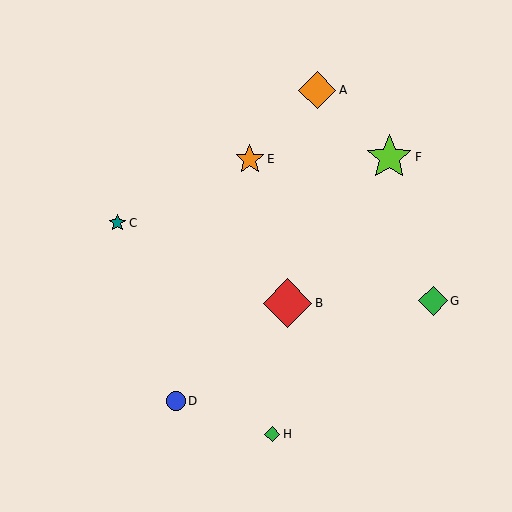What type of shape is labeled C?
Shape C is a teal star.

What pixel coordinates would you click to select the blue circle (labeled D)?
Click at (176, 401) to select the blue circle D.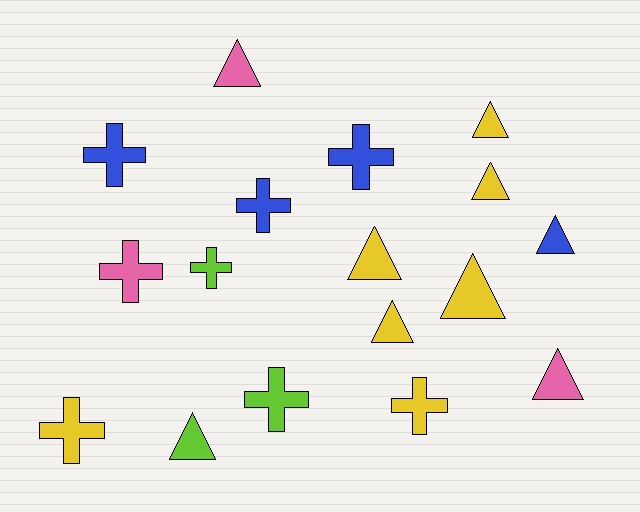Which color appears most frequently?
Yellow, with 7 objects.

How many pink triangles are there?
There are 2 pink triangles.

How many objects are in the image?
There are 17 objects.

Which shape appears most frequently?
Triangle, with 9 objects.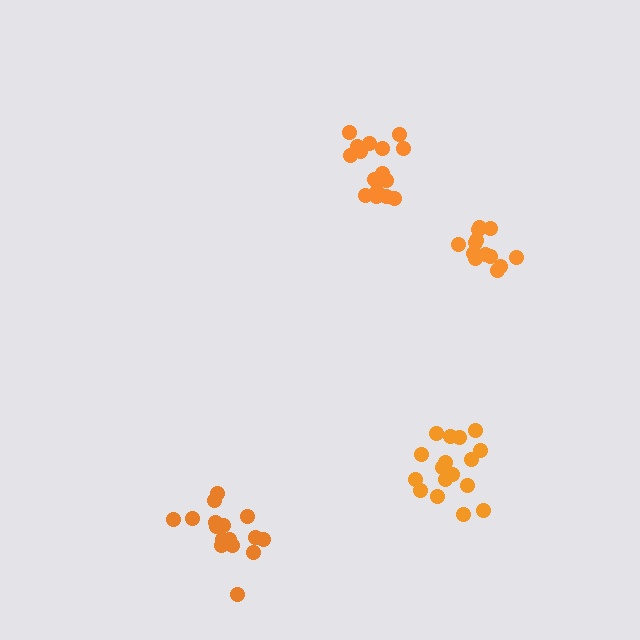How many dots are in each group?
Group 1: 16 dots, Group 2: 16 dots, Group 3: 17 dots, Group 4: 13 dots (62 total).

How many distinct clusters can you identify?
There are 4 distinct clusters.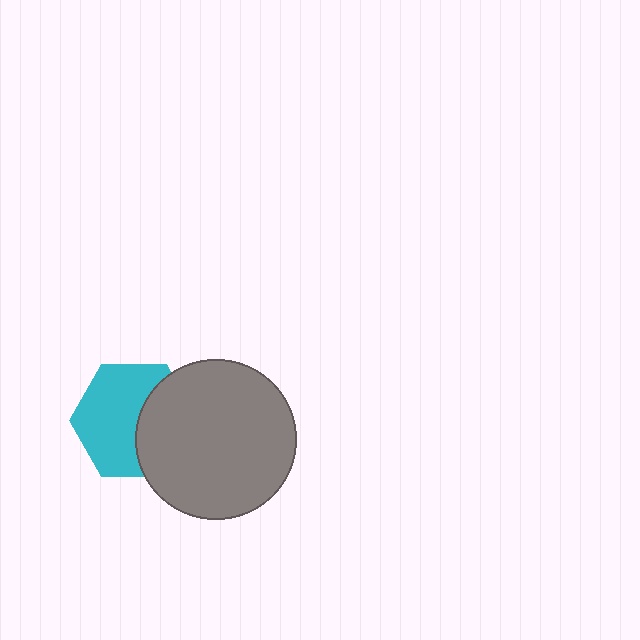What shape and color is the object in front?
The object in front is a gray circle.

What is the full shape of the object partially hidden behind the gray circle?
The partially hidden object is a cyan hexagon.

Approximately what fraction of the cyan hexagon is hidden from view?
Roughly 39% of the cyan hexagon is hidden behind the gray circle.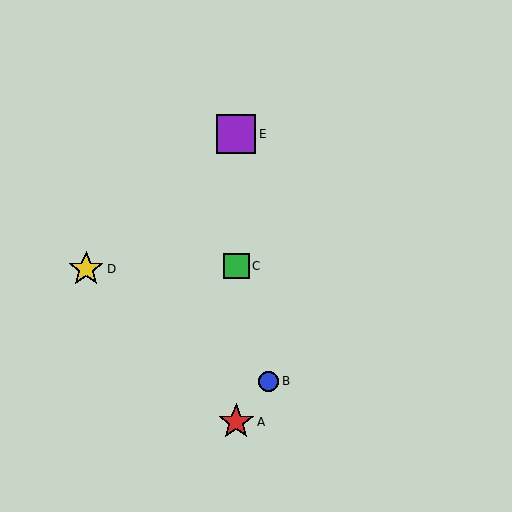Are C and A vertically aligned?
Yes, both are at x≈236.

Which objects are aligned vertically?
Objects A, C, E are aligned vertically.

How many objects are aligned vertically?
3 objects (A, C, E) are aligned vertically.